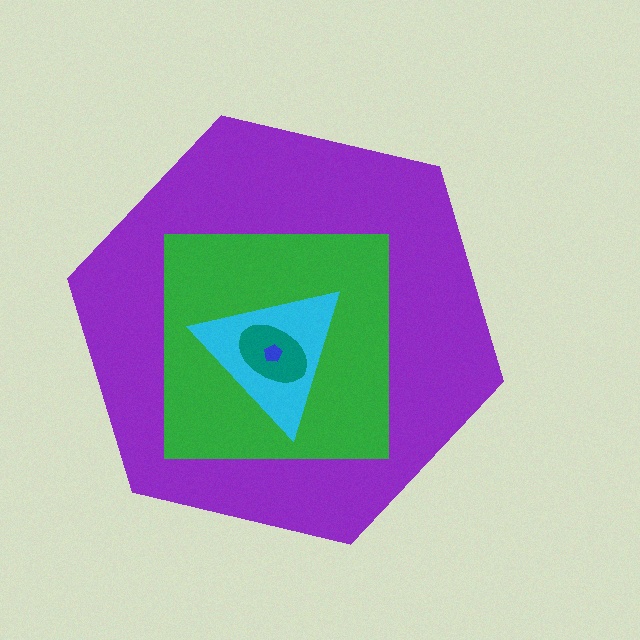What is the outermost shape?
The purple hexagon.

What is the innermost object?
The blue pentagon.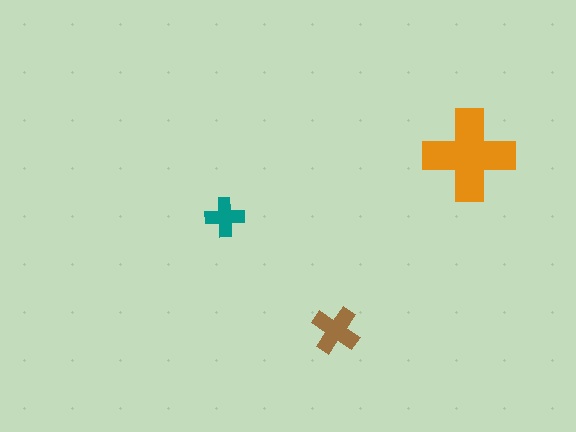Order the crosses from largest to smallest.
the orange one, the brown one, the teal one.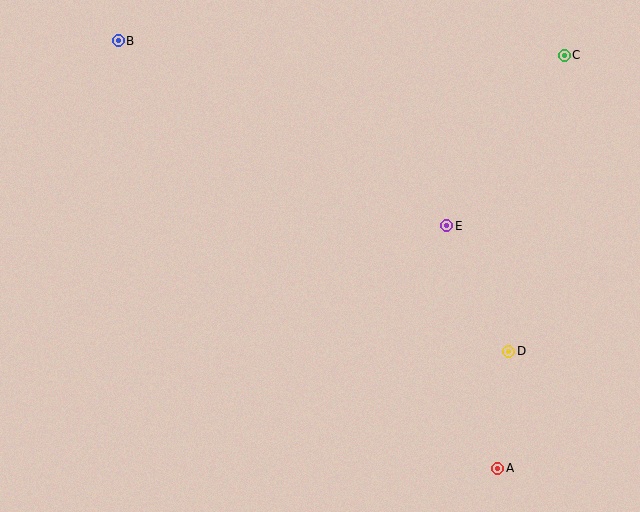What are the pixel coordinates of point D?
Point D is at (509, 351).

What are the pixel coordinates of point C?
Point C is at (564, 55).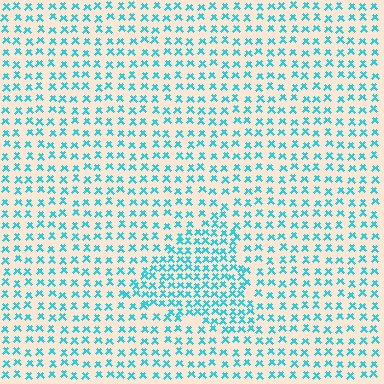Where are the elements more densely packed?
The elements are more densely packed inside the triangle boundary.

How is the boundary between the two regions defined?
The boundary is defined by a change in element density (approximately 1.7x ratio). All elements are the same color, size, and shape.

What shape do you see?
I see a triangle.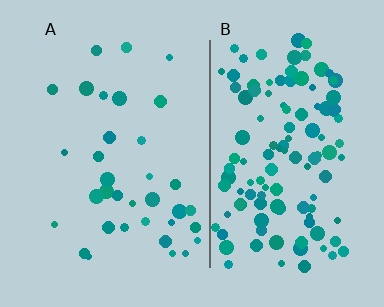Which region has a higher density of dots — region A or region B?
B (the right).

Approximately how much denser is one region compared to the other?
Approximately 3.6× — region B over region A.